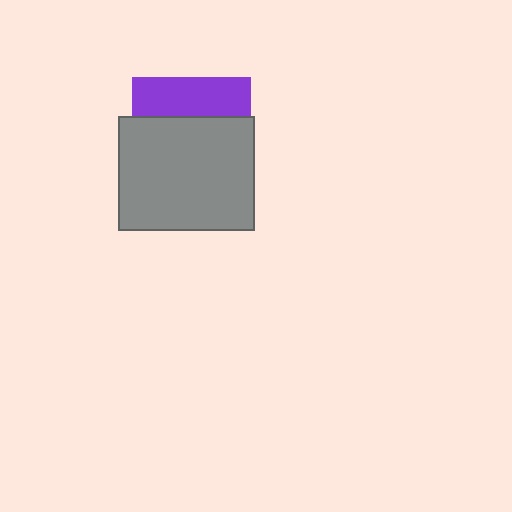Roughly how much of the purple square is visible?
A small part of it is visible (roughly 32%).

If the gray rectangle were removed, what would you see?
You would see the complete purple square.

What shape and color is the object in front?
The object in front is a gray rectangle.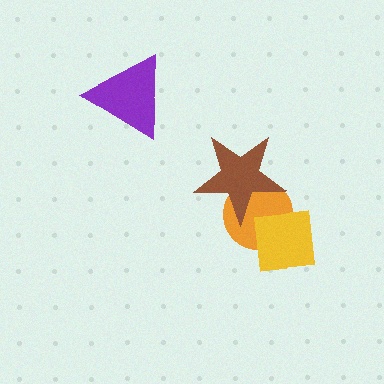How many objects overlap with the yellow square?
2 objects overlap with the yellow square.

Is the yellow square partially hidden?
Yes, it is partially covered by another shape.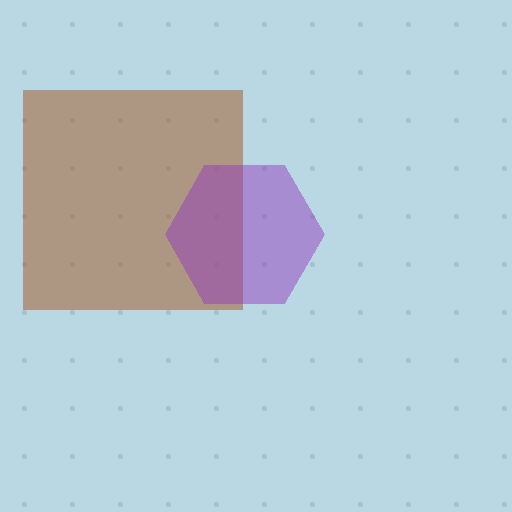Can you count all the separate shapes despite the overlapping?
Yes, there are 2 separate shapes.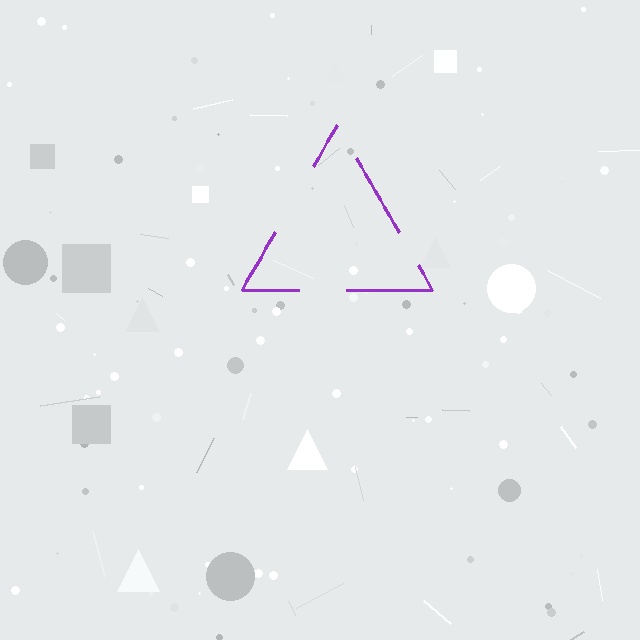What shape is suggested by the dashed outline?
The dashed outline suggests a triangle.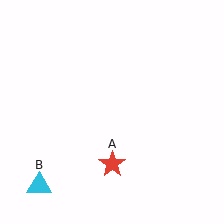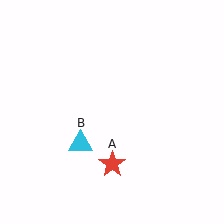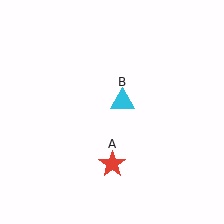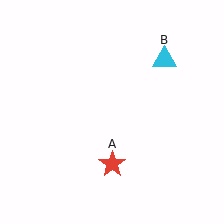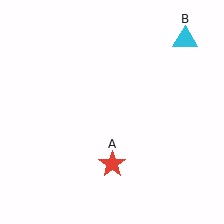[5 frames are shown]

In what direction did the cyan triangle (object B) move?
The cyan triangle (object B) moved up and to the right.